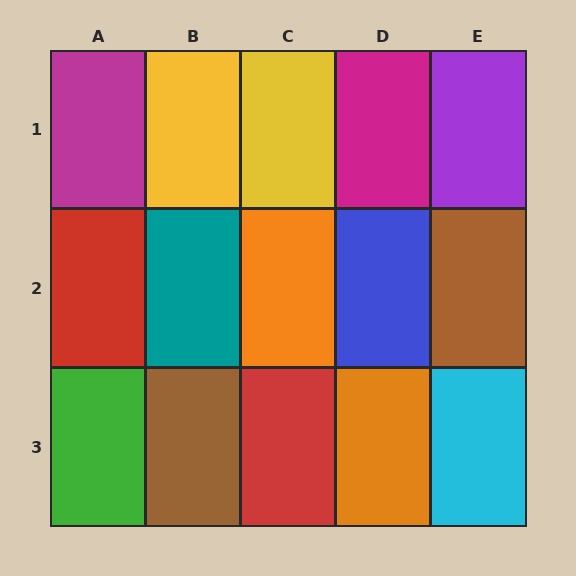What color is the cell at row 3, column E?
Cyan.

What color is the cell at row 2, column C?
Orange.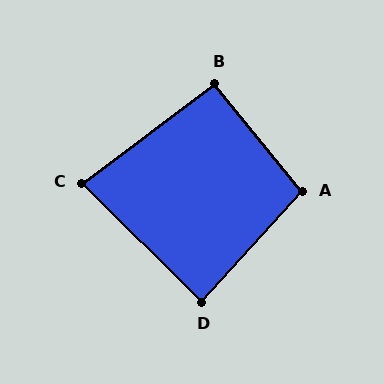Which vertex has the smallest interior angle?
C, at approximately 82 degrees.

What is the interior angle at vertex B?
Approximately 92 degrees (approximately right).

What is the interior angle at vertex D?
Approximately 88 degrees (approximately right).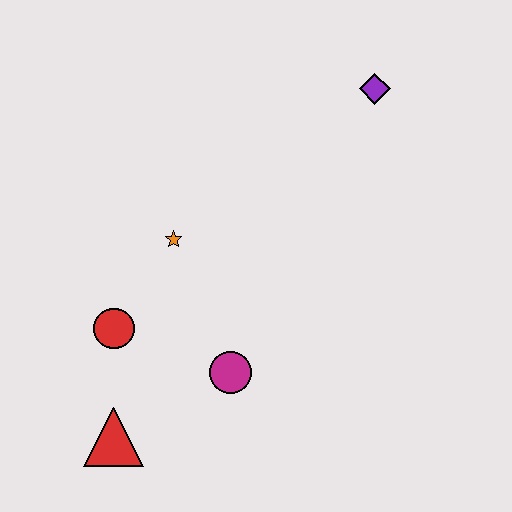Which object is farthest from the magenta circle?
The purple diamond is farthest from the magenta circle.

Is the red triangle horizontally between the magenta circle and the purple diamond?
No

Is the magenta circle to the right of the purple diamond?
No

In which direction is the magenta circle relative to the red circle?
The magenta circle is to the right of the red circle.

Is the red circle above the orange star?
No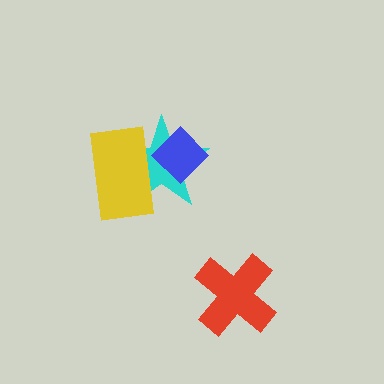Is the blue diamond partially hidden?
Yes, it is partially covered by another shape.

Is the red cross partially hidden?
No, no other shape covers it.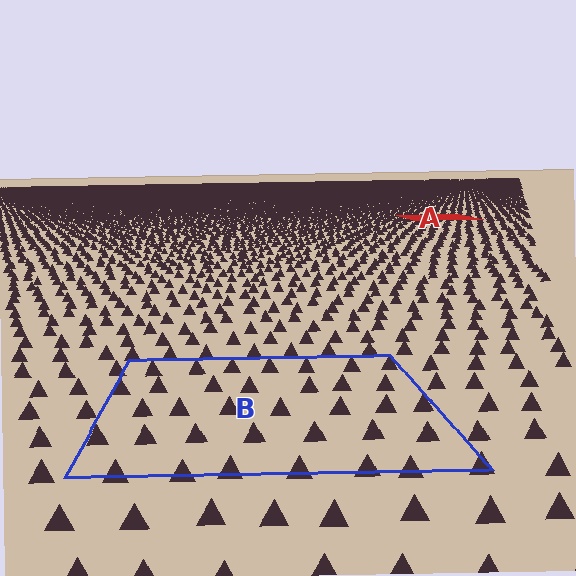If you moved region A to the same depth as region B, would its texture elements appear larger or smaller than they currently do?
They would appear larger. At a closer depth, the same texture elements are projected at a bigger on-screen size.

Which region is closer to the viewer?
Region B is closer. The texture elements there are larger and more spread out.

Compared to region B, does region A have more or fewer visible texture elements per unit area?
Region A has more texture elements per unit area — they are packed more densely because it is farther away.